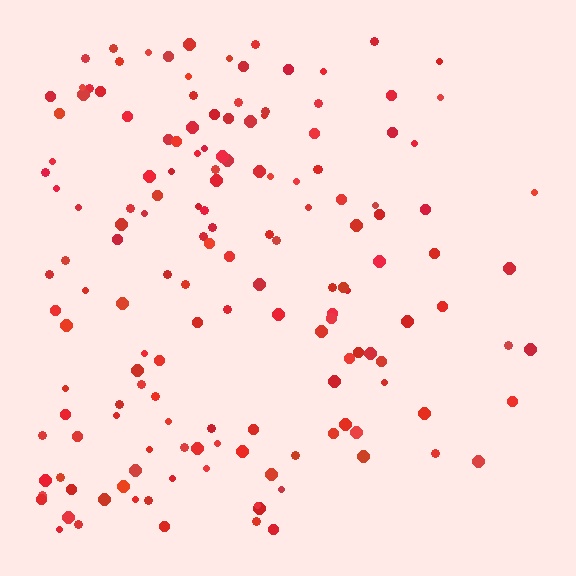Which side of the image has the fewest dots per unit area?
The right.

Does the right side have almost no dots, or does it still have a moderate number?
Still a moderate number, just noticeably fewer than the left.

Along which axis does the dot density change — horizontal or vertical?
Horizontal.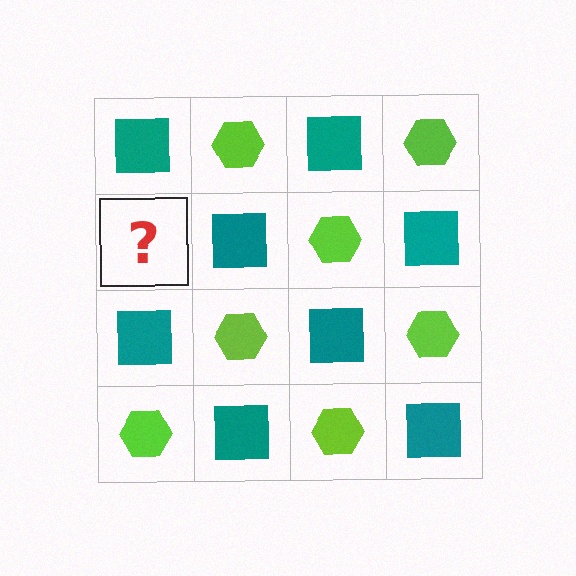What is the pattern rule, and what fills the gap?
The rule is that it alternates teal square and lime hexagon in a checkerboard pattern. The gap should be filled with a lime hexagon.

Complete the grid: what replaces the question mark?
The question mark should be replaced with a lime hexagon.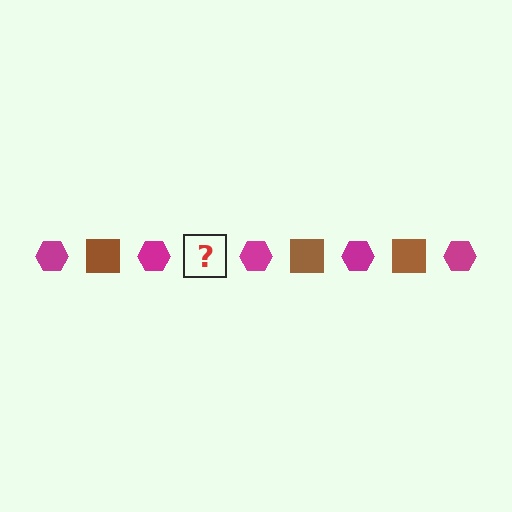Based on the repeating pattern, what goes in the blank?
The blank should be a brown square.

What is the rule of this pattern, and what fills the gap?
The rule is that the pattern alternates between magenta hexagon and brown square. The gap should be filled with a brown square.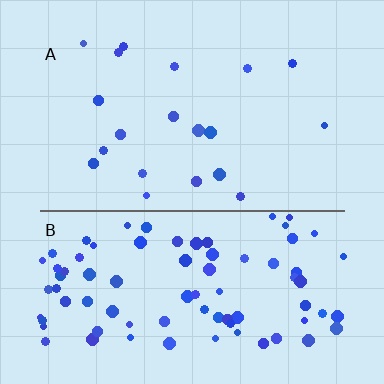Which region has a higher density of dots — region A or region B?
B (the bottom).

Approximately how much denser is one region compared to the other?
Approximately 4.4× — region B over region A.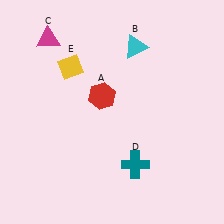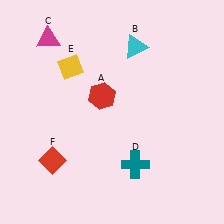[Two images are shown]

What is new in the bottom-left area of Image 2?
A red diamond (F) was added in the bottom-left area of Image 2.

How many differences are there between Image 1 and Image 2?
There is 1 difference between the two images.